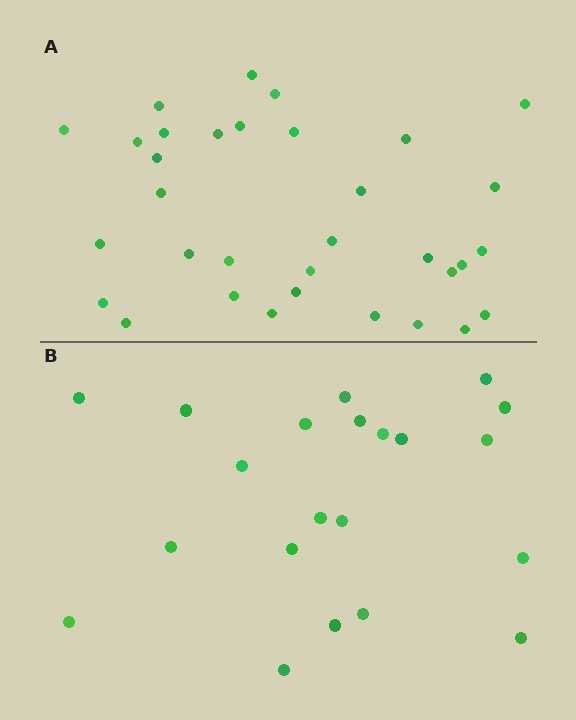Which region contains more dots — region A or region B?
Region A (the top region) has more dots.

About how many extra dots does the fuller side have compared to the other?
Region A has roughly 12 or so more dots than region B.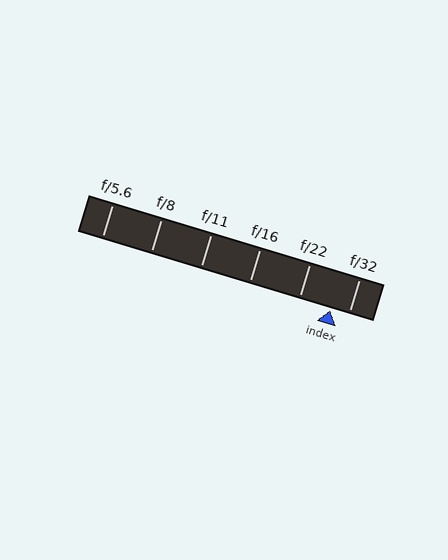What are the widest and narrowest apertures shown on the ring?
The widest aperture shown is f/5.6 and the narrowest is f/32.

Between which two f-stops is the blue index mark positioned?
The index mark is between f/22 and f/32.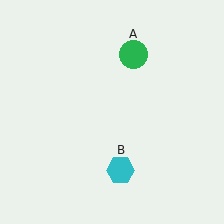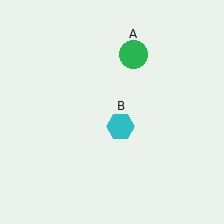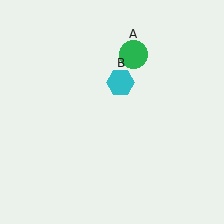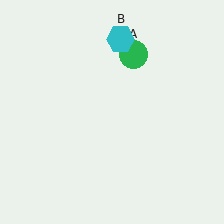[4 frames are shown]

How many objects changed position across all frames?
1 object changed position: cyan hexagon (object B).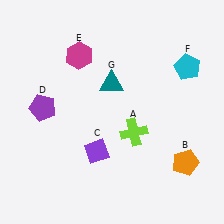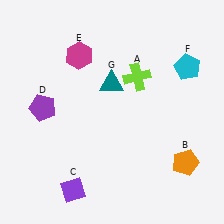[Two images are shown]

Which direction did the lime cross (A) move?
The lime cross (A) moved up.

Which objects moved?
The objects that moved are: the lime cross (A), the purple diamond (C).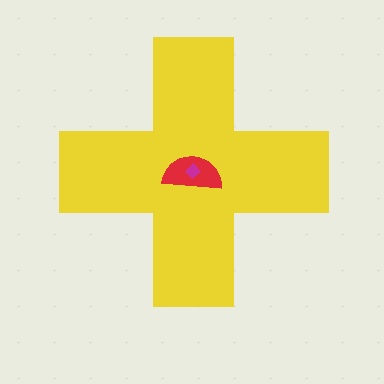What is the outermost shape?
The yellow cross.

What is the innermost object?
The magenta diamond.